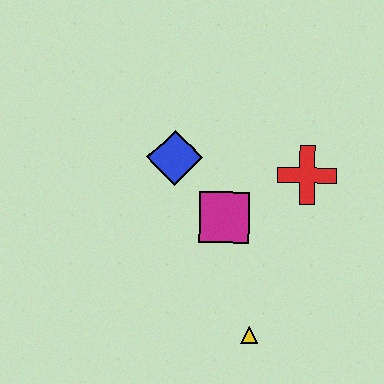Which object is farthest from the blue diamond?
The yellow triangle is farthest from the blue diamond.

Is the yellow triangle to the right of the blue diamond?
Yes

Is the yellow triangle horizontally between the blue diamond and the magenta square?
No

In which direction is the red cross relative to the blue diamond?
The red cross is to the right of the blue diamond.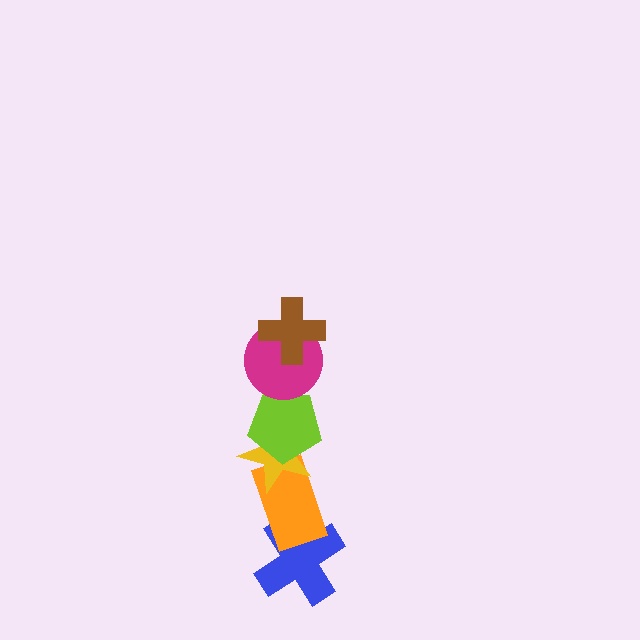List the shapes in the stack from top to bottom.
From top to bottom: the brown cross, the magenta circle, the lime pentagon, the yellow star, the orange rectangle, the blue cross.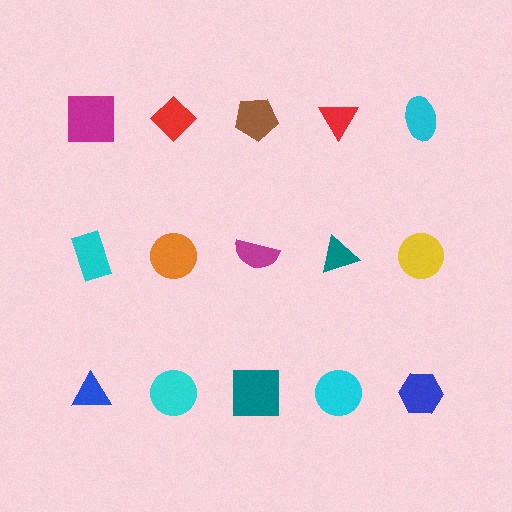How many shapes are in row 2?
5 shapes.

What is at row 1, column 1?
A magenta square.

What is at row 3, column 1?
A blue triangle.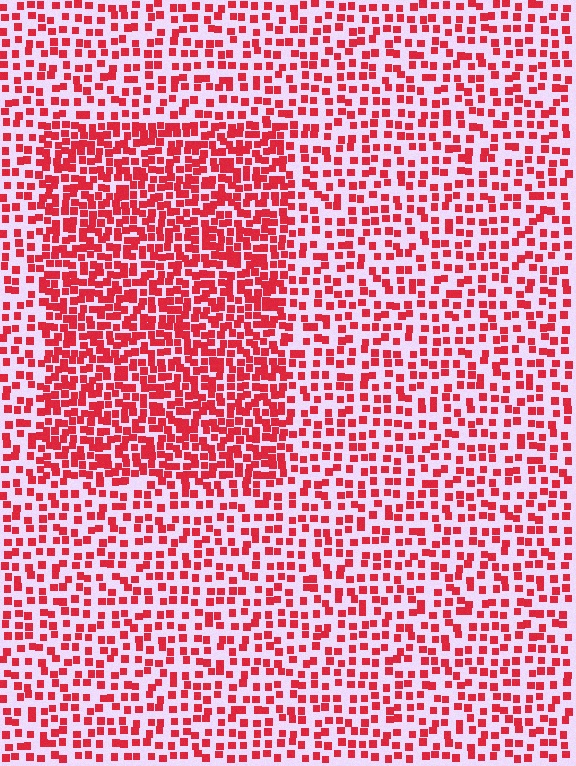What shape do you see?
I see a rectangle.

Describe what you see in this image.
The image contains small red elements arranged at two different densities. A rectangle-shaped region is visible where the elements are more densely packed than the surrounding area.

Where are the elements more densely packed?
The elements are more densely packed inside the rectangle boundary.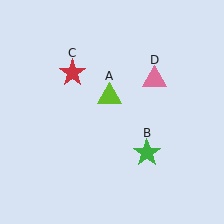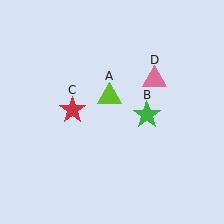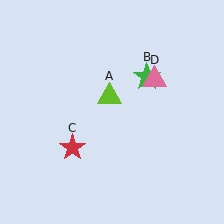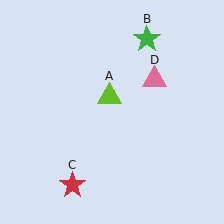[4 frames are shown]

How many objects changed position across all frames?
2 objects changed position: green star (object B), red star (object C).